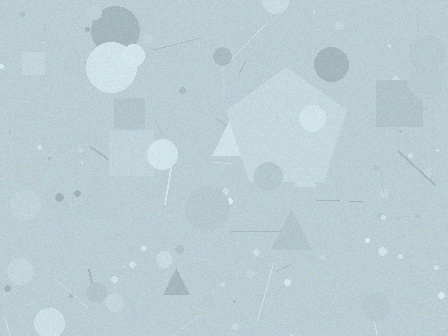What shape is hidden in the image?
A pentagon is hidden in the image.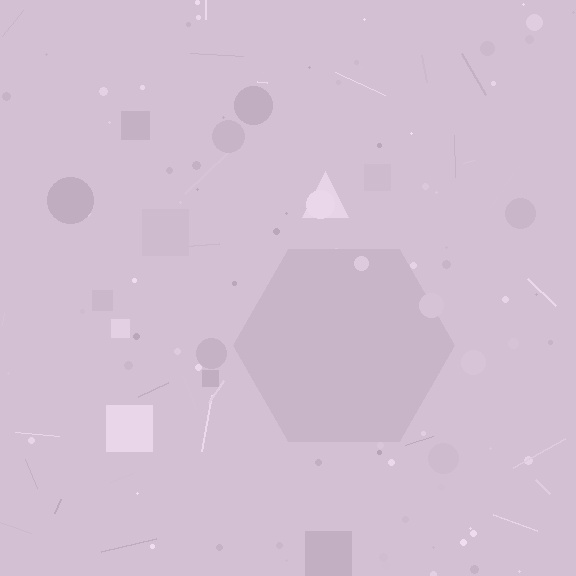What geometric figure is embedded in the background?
A hexagon is embedded in the background.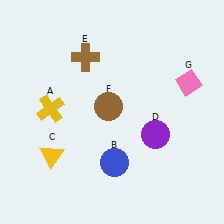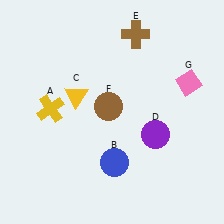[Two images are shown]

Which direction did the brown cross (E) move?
The brown cross (E) moved right.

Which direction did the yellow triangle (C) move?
The yellow triangle (C) moved up.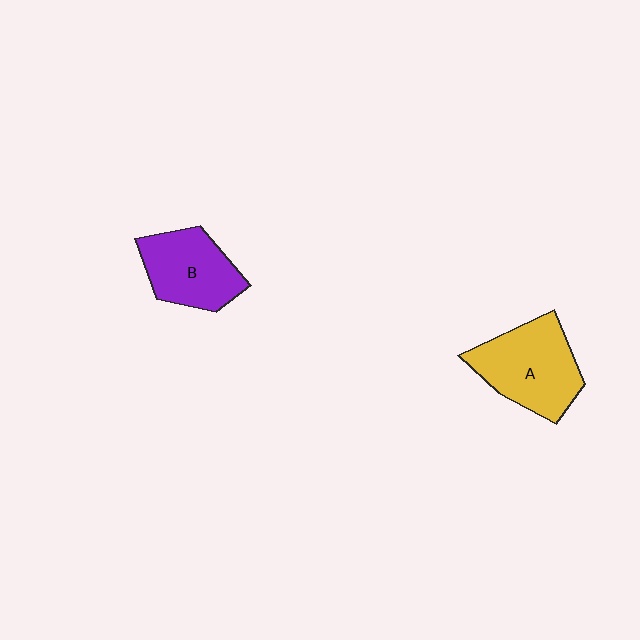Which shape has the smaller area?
Shape B (purple).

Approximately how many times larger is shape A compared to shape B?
Approximately 1.2 times.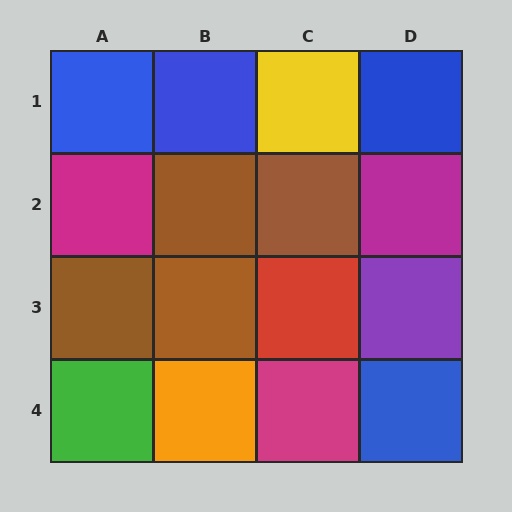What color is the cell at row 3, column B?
Brown.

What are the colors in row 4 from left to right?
Green, orange, magenta, blue.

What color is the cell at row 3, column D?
Purple.